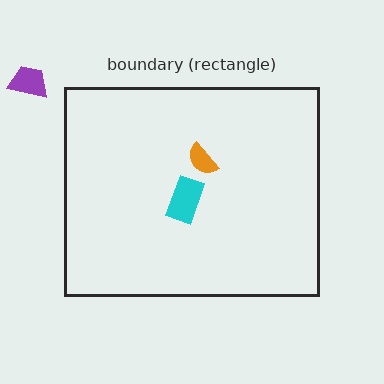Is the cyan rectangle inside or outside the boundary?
Inside.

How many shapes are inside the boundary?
2 inside, 1 outside.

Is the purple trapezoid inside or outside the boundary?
Outside.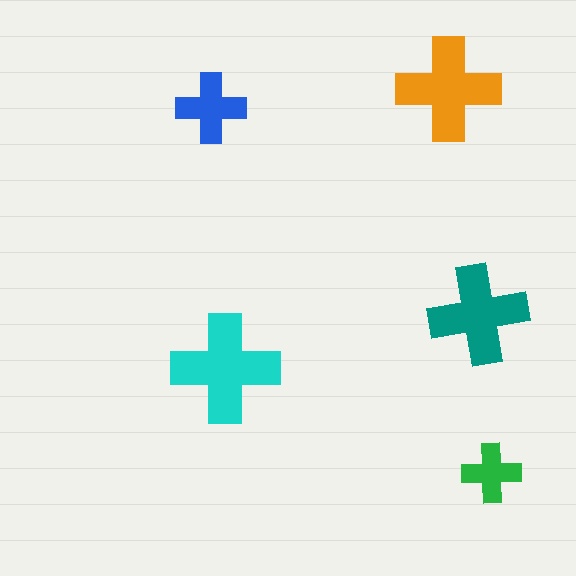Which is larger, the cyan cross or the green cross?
The cyan one.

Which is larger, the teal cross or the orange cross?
The orange one.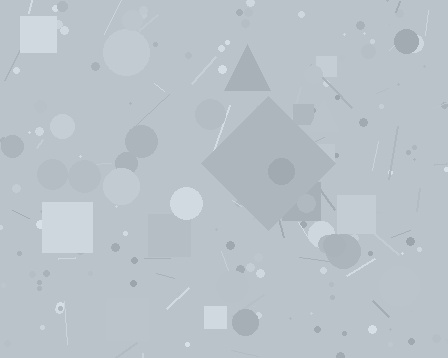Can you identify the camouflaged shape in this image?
The camouflaged shape is a diamond.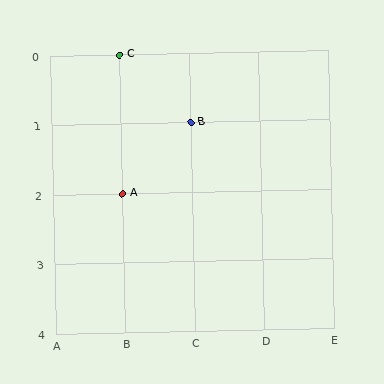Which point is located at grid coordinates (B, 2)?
Point A is at (B, 2).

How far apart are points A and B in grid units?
Points A and B are 1 column and 1 row apart (about 1.4 grid units diagonally).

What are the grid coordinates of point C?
Point C is at grid coordinates (B, 0).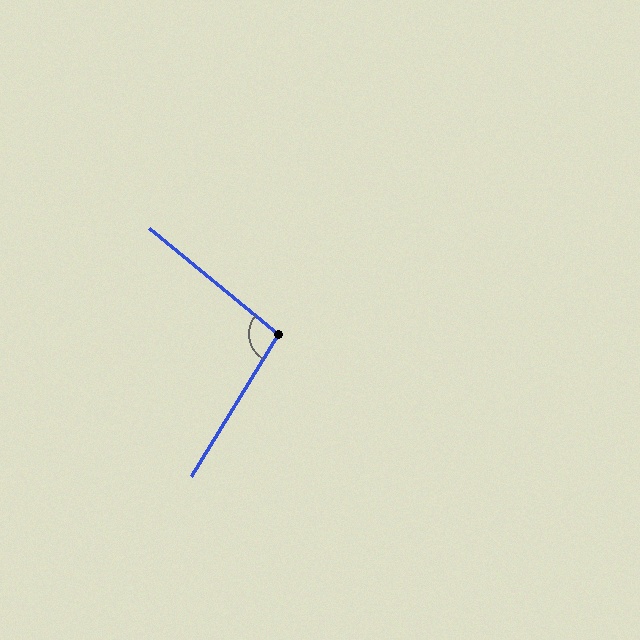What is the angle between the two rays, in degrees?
Approximately 98 degrees.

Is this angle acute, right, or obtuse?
It is obtuse.